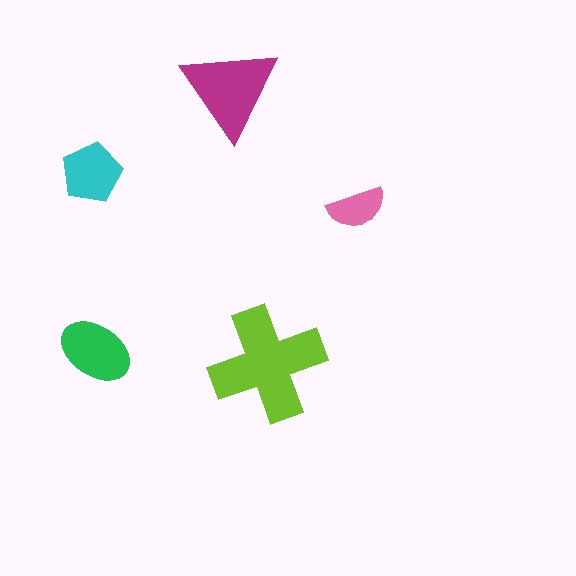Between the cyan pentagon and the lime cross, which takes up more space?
The lime cross.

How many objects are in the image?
There are 5 objects in the image.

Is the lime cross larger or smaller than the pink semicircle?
Larger.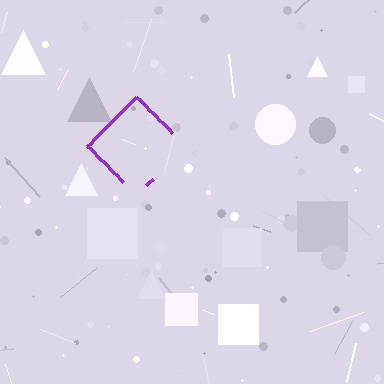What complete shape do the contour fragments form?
The contour fragments form a diamond.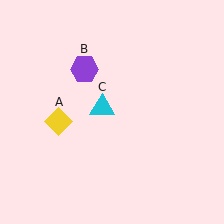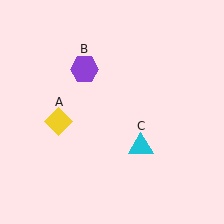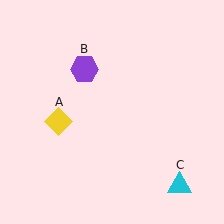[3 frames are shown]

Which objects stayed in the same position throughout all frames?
Yellow diamond (object A) and purple hexagon (object B) remained stationary.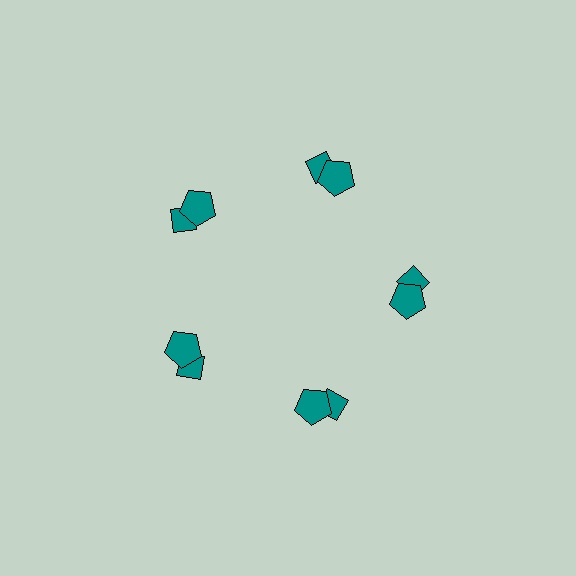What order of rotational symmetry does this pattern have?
This pattern has 5-fold rotational symmetry.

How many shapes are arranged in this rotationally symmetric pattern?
There are 10 shapes, arranged in 5 groups of 2.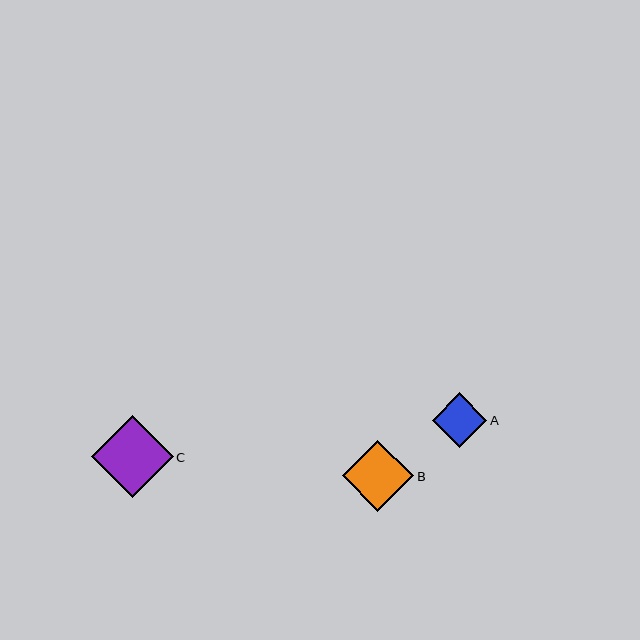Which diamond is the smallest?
Diamond A is the smallest with a size of approximately 54 pixels.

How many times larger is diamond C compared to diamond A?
Diamond C is approximately 1.5 times the size of diamond A.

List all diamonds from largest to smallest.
From largest to smallest: C, B, A.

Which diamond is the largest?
Diamond C is the largest with a size of approximately 82 pixels.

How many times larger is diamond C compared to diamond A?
Diamond C is approximately 1.5 times the size of diamond A.